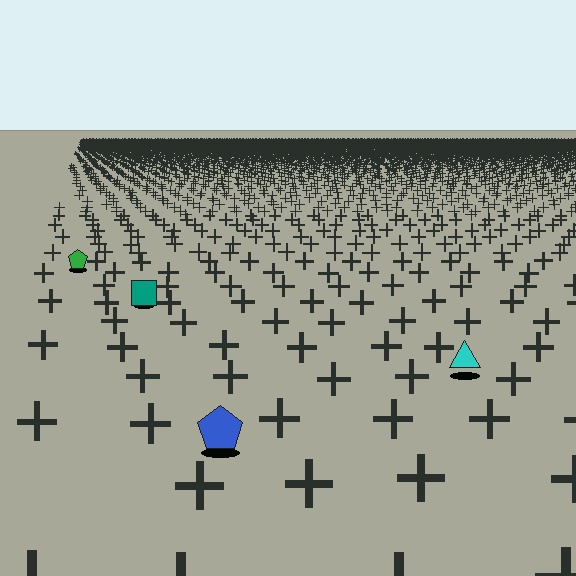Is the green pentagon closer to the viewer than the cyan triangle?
No. The cyan triangle is closer — you can tell from the texture gradient: the ground texture is coarser near it.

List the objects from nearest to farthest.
From nearest to farthest: the blue pentagon, the cyan triangle, the teal square, the green pentagon.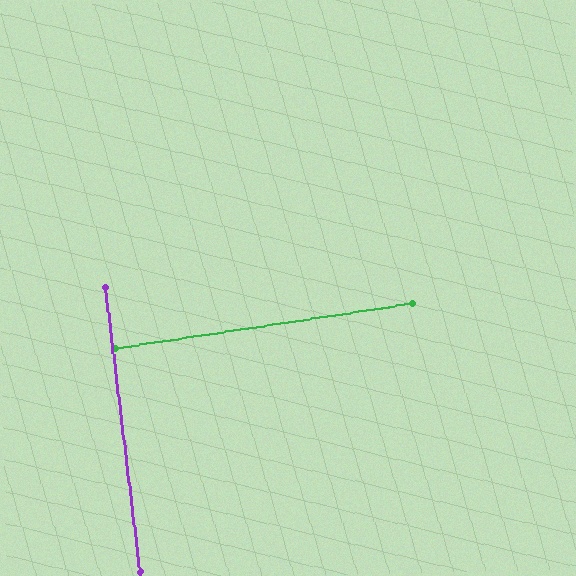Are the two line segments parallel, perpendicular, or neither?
Perpendicular — they meet at approximately 88°.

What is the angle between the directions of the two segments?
Approximately 88 degrees.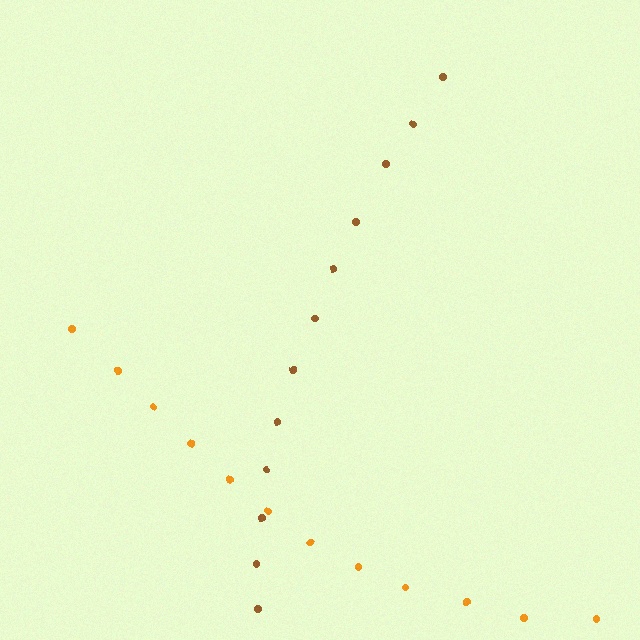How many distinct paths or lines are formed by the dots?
There are 2 distinct paths.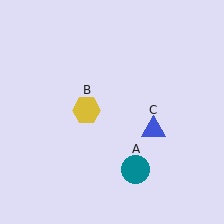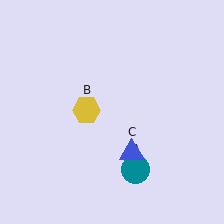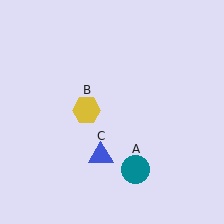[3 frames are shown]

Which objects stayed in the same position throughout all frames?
Teal circle (object A) and yellow hexagon (object B) remained stationary.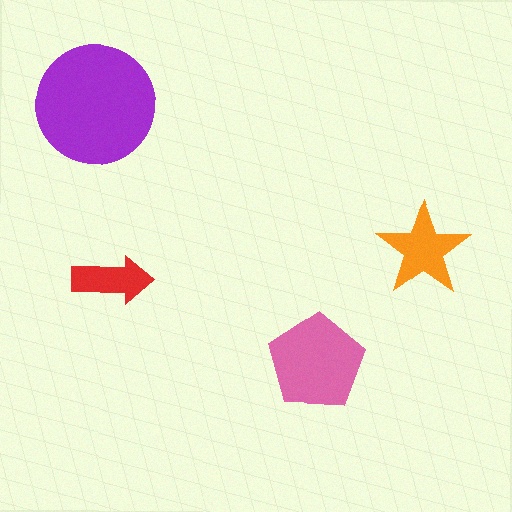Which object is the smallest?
The red arrow.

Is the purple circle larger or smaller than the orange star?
Larger.